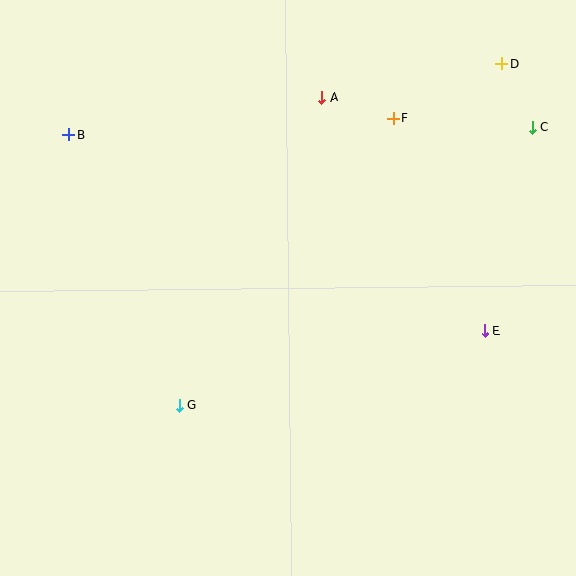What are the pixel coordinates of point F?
Point F is at (393, 118).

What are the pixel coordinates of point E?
Point E is at (485, 331).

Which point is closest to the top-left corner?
Point B is closest to the top-left corner.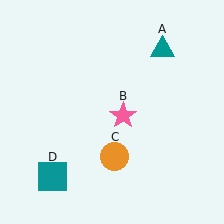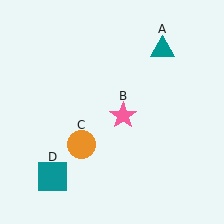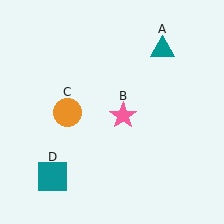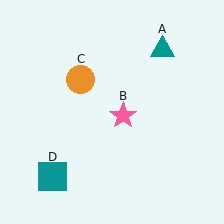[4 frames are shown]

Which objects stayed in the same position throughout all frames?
Teal triangle (object A) and pink star (object B) and teal square (object D) remained stationary.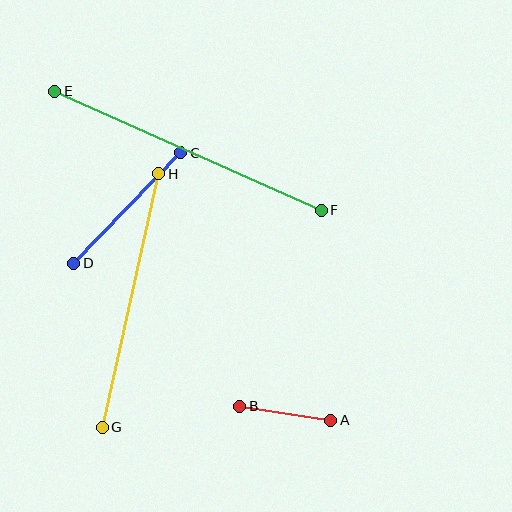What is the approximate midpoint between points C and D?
The midpoint is at approximately (127, 208) pixels.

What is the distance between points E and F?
The distance is approximately 292 pixels.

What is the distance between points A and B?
The distance is approximately 92 pixels.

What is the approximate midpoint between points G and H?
The midpoint is at approximately (130, 300) pixels.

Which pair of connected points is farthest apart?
Points E and F are farthest apart.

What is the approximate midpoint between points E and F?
The midpoint is at approximately (188, 151) pixels.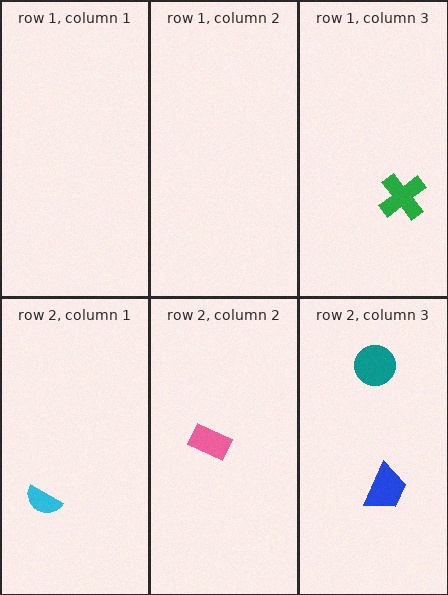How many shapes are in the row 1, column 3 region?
1.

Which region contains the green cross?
The row 1, column 3 region.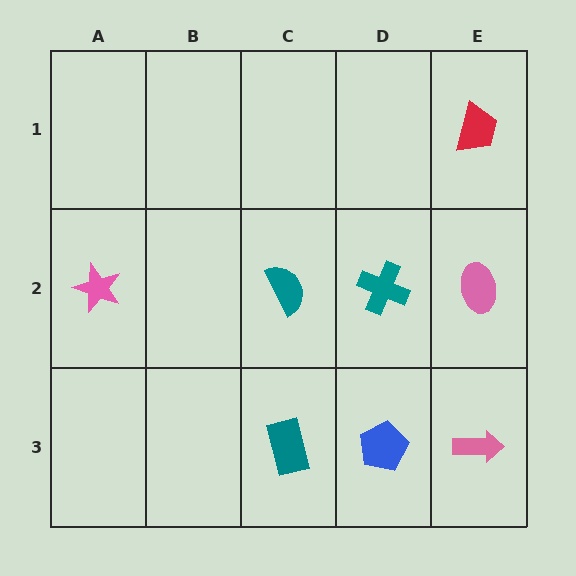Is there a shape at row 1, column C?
No, that cell is empty.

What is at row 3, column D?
A blue pentagon.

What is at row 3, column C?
A teal rectangle.